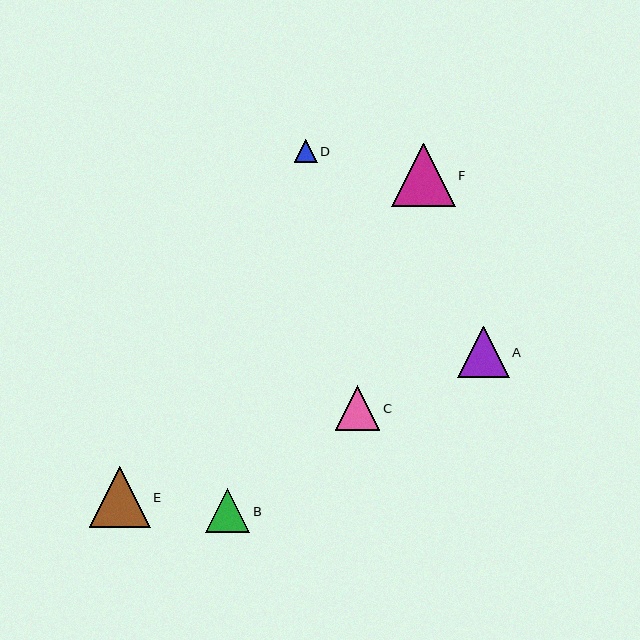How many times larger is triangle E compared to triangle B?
Triangle E is approximately 1.4 times the size of triangle B.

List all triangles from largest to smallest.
From largest to smallest: F, E, A, C, B, D.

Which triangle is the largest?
Triangle F is the largest with a size of approximately 63 pixels.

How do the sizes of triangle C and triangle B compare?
Triangle C and triangle B are approximately the same size.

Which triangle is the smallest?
Triangle D is the smallest with a size of approximately 23 pixels.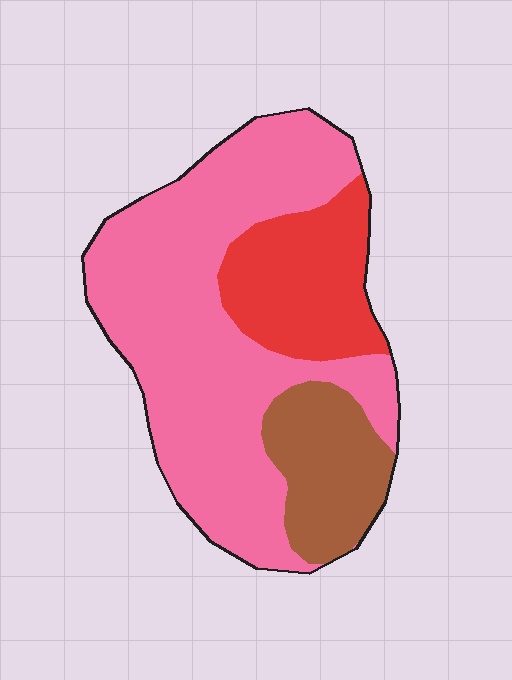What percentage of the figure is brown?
Brown covers around 15% of the figure.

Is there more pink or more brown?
Pink.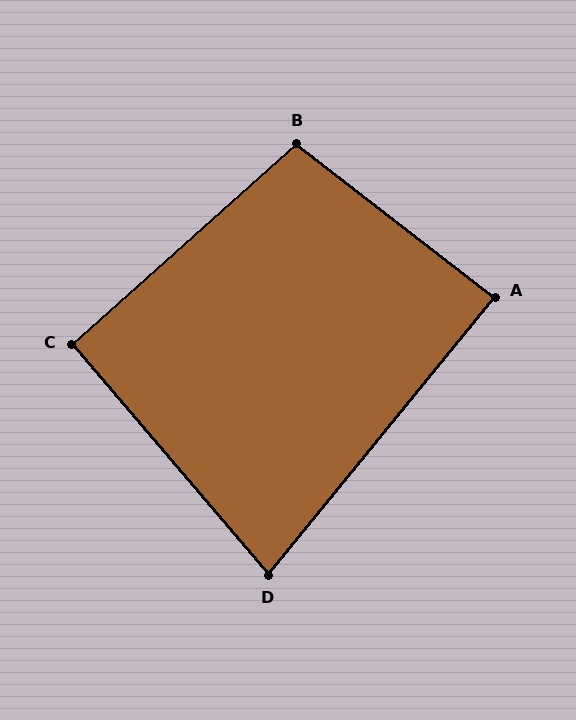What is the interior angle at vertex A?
Approximately 89 degrees (approximately right).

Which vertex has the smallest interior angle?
D, at approximately 80 degrees.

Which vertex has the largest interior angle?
B, at approximately 100 degrees.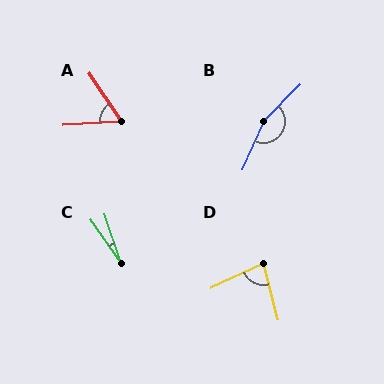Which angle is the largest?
B, at approximately 159 degrees.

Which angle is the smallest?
C, at approximately 17 degrees.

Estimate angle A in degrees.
Approximately 60 degrees.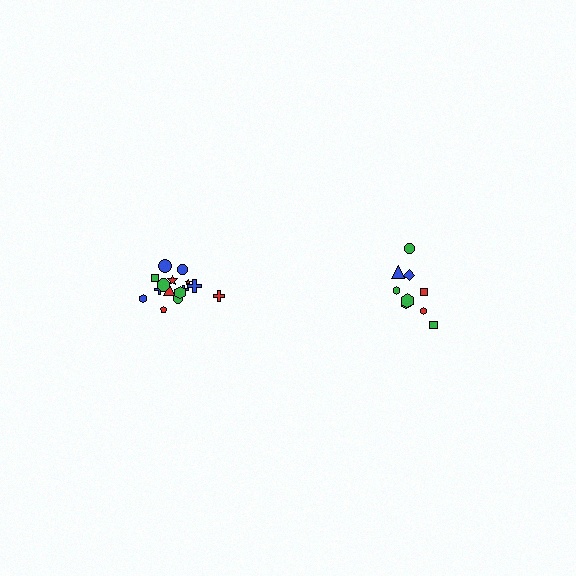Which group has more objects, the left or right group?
The left group.